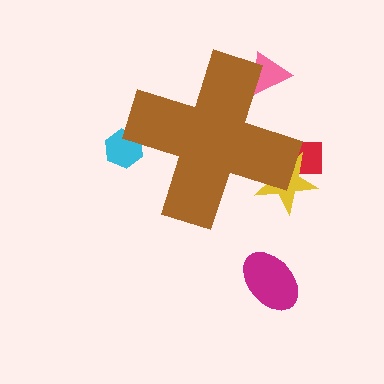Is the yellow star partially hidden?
Yes, the yellow star is partially hidden behind the brown cross.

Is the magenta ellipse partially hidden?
No, the magenta ellipse is fully visible.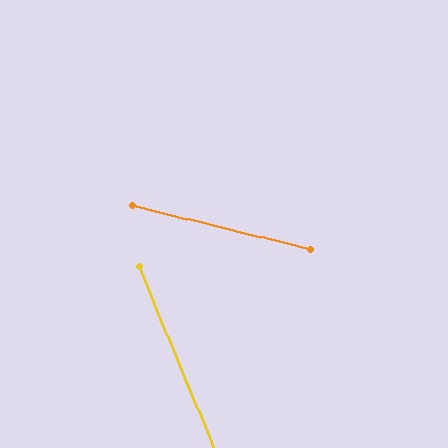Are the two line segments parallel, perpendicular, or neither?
Neither parallel nor perpendicular — they differ by about 54°.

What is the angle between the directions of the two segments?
Approximately 54 degrees.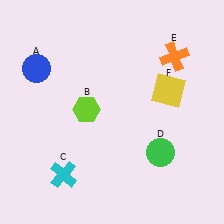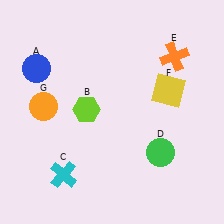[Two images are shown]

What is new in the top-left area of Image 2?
An orange circle (G) was added in the top-left area of Image 2.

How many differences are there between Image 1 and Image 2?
There is 1 difference between the two images.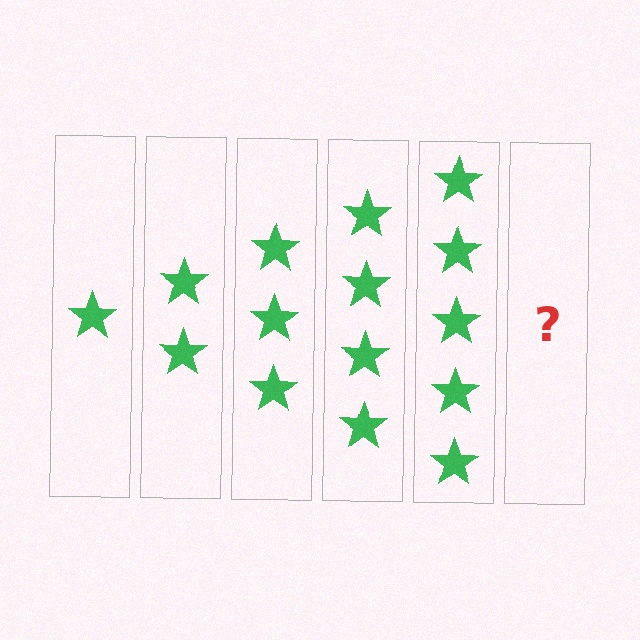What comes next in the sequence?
The next element should be 6 stars.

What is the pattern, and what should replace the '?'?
The pattern is that each step adds one more star. The '?' should be 6 stars.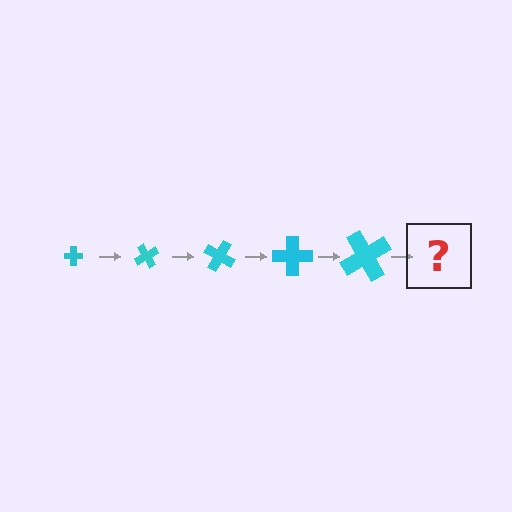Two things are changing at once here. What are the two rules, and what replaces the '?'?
The two rules are that the cross grows larger each step and it rotates 60 degrees each step. The '?' should be a cross, larger than the previous one and rotated 300 degrees from the start.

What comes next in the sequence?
The next element should be a cross, larger than the previous one and rotated 300 degrees from the start.